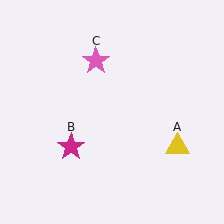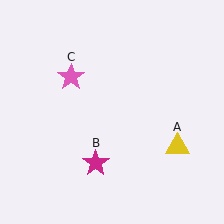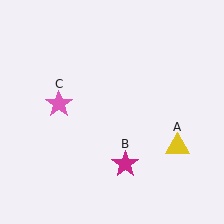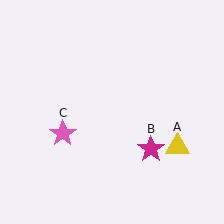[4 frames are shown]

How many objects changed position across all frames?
2 objects changed position: magenta star (object B), pink star (object C).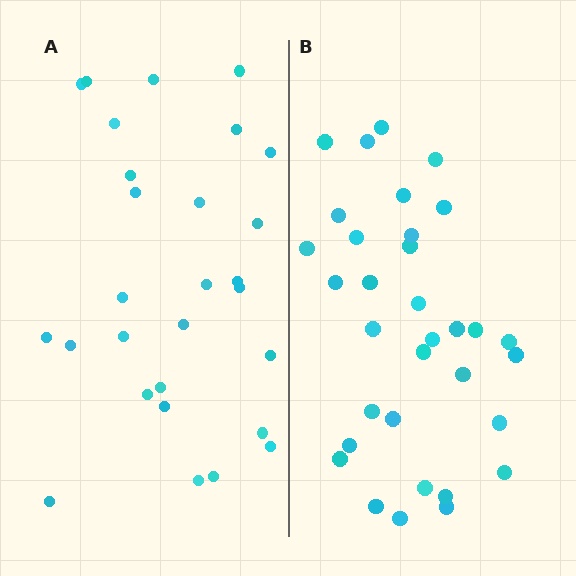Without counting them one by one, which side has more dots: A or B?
Region B (the right region) has more dots.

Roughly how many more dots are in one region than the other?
Region B has about 5 more dots than region A.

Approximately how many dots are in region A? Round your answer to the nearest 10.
About 30 dots. (The exact count is 28, which rounds to 30.)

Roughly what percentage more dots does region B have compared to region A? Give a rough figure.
About 20% more.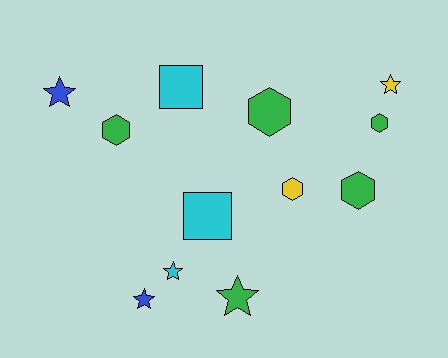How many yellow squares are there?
There are no yellow squares.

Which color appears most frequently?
Green, with 5 objects.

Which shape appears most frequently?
Hexagon, with 5 objects.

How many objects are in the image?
There are 12 objects.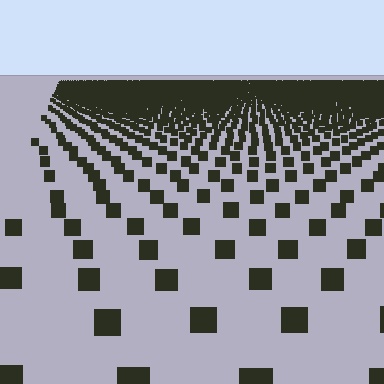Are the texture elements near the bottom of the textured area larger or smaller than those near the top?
Larger. Near the bottom, elements are closer to the viewer and appear at a bigger on-screen size.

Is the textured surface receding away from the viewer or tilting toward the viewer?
The surface is receding away from the viewer. Texture elements get smaller and denser toward the top.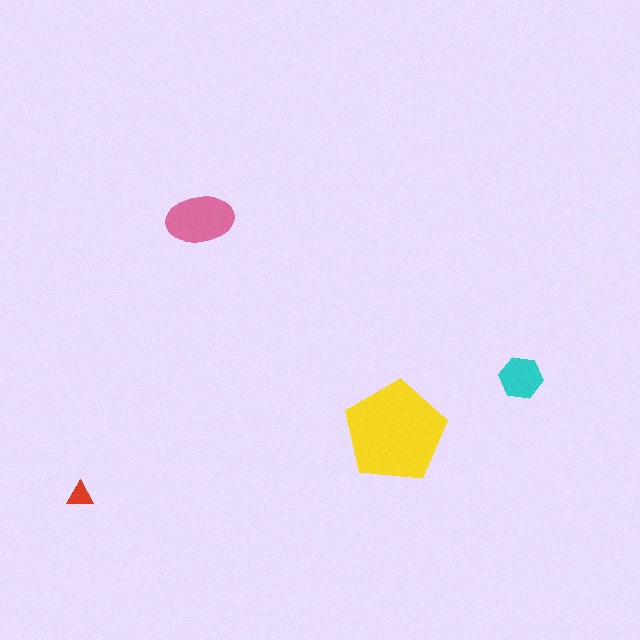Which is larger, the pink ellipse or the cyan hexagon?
The pink ellipse.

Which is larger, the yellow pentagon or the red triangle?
The yellow pentagon.